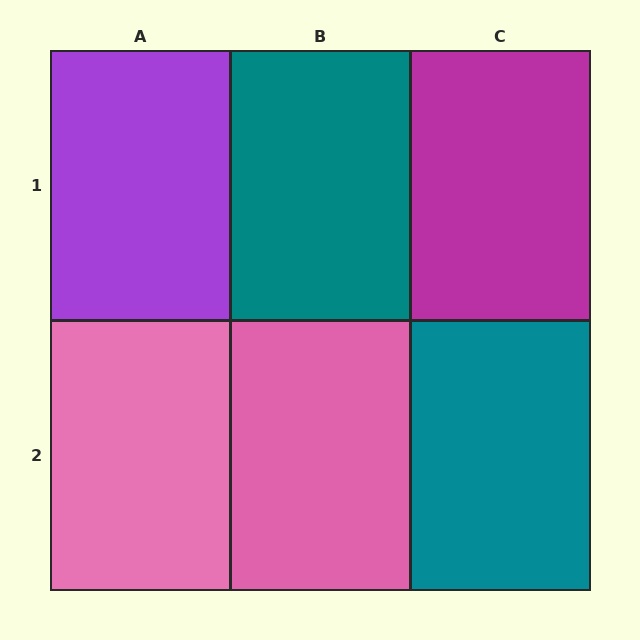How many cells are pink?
2 cells are pink.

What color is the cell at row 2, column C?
Teal.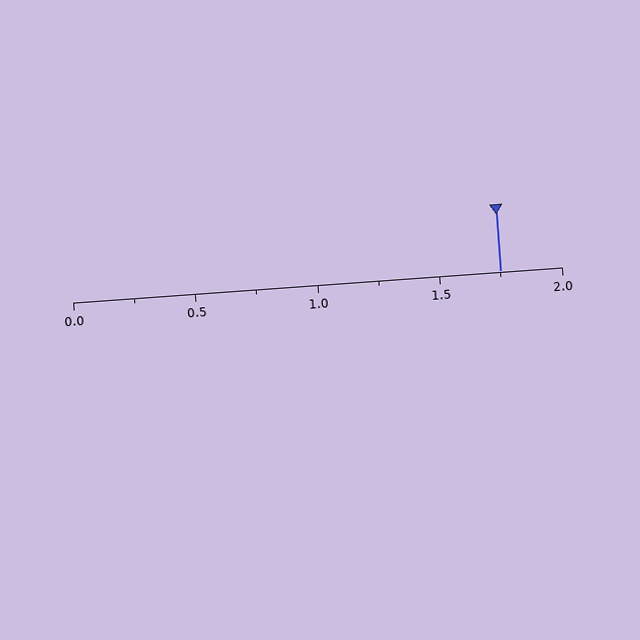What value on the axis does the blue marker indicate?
The marker indicates approximately 1.75.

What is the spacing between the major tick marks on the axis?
The major ticks are spaced 0.5 apart.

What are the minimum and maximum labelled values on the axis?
The axis runs from 0.0 to 2.0.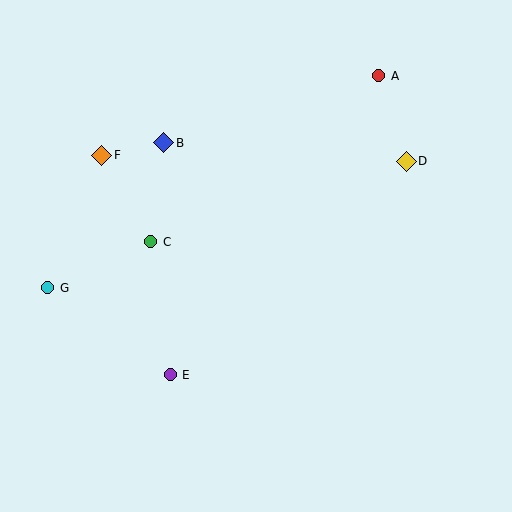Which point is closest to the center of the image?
Point C at (151, 242) is closest to the center.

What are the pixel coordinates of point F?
Point F is at (102, 155).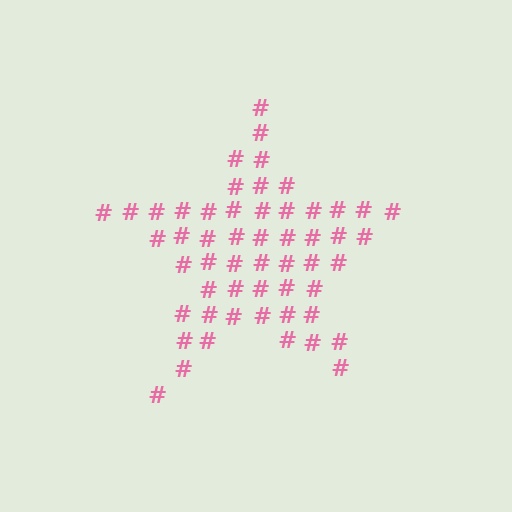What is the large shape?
The large shape is a star.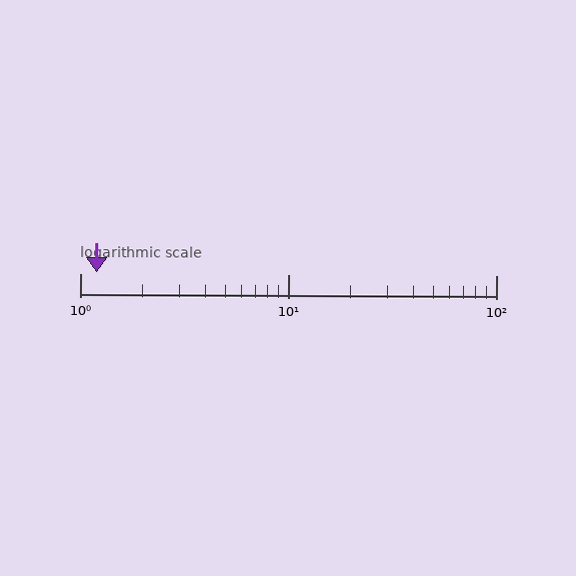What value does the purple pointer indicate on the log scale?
The pointer indicates approximately 1.2.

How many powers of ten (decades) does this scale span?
The scale spans 2 decades, from 1 to 100.